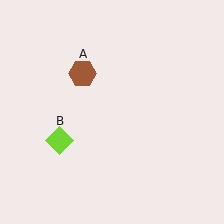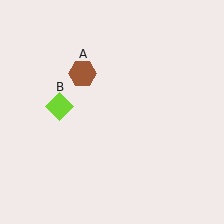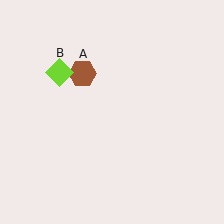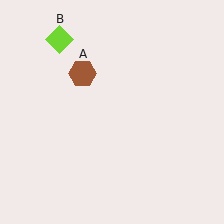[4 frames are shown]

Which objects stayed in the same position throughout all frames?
Brown hexagon (object A) remained stationary.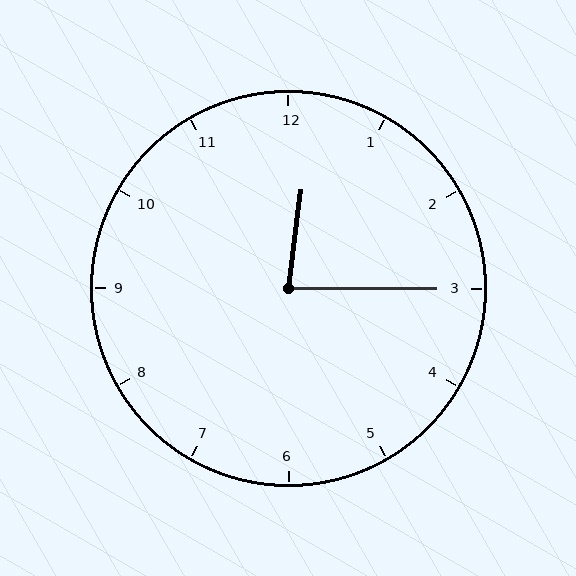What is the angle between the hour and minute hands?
Approximately 82 degrees.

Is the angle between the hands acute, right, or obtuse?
It is acute.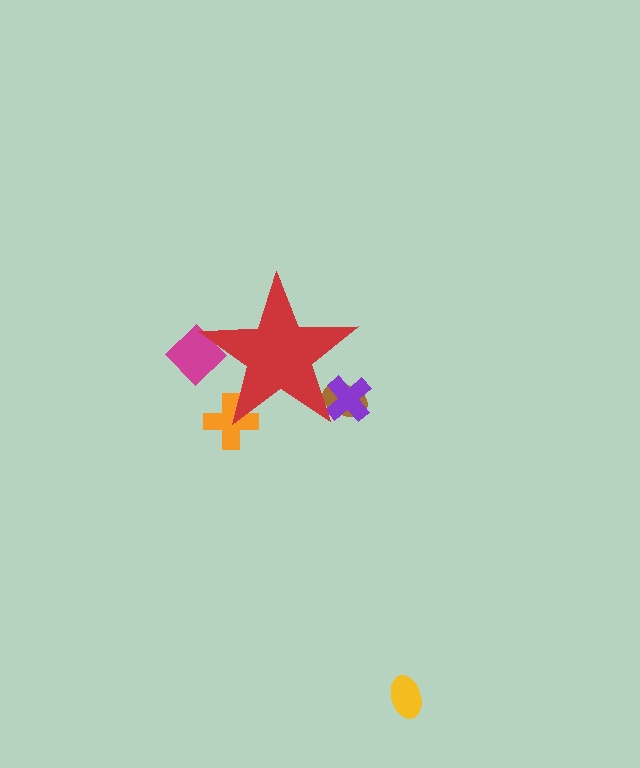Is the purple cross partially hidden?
Yes, the purple cross is partially hidden behind the red star.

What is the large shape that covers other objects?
A red star.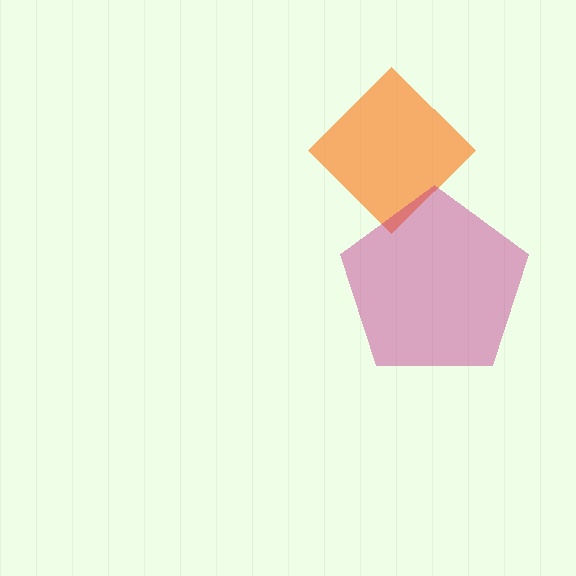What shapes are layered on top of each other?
The layered shapes are: an orange diamond, a magenta pentagon.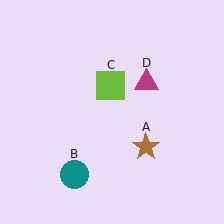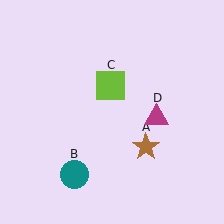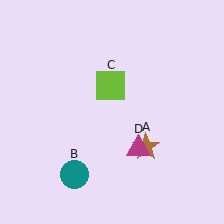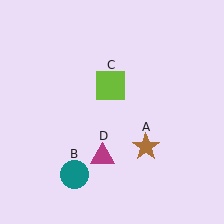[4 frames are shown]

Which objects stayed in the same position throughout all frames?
Brown star (object A) and teal circle (object B) and lime square (object C) remained stationary.